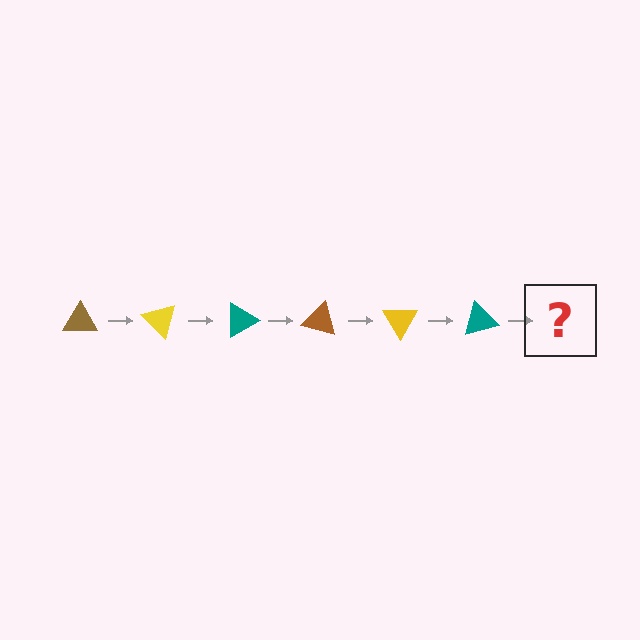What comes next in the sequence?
The next element should be a brown triangle, rotated 270 degrees from the start.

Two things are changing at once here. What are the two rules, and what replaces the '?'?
The two rules are that it rotates 45 degrees each step and the color cycles through brown, yellow, and teal. The '?' should be a brown triangle, rotated 270 degrees from the start.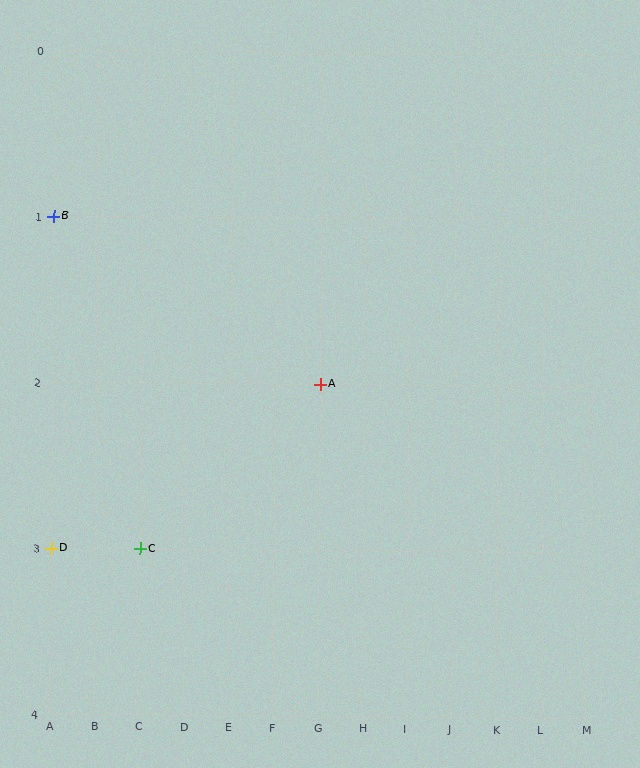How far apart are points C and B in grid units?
Points C and B are 2 columns and 2 rows apart (about 2.8 grid units diagonally).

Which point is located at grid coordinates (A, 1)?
Point B is at (A, 1).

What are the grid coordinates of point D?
Point D is at grid coordinates (A, 3).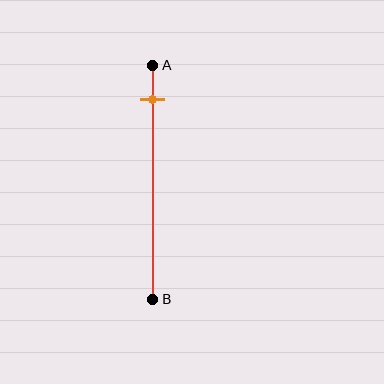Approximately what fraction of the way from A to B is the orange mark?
The orange mark is approximately 15% of the way from A to B.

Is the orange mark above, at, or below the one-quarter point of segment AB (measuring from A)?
The orange mark is above the one-quarter point of segment AB.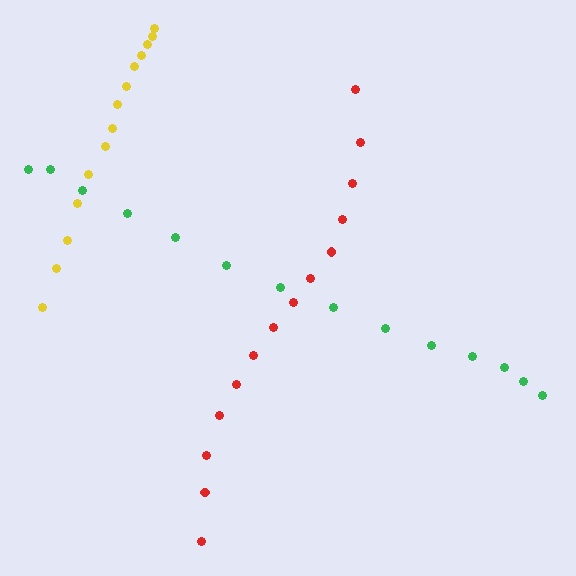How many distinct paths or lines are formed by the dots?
There are 3 distinct paths.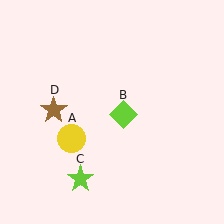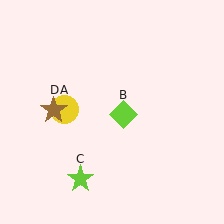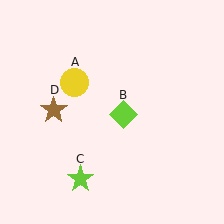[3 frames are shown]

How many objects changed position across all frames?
1 object changed position: yellow circle (object A).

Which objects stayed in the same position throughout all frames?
Lime diamond (object B) and lime star (object C) and brown star (object D) remained stationary.